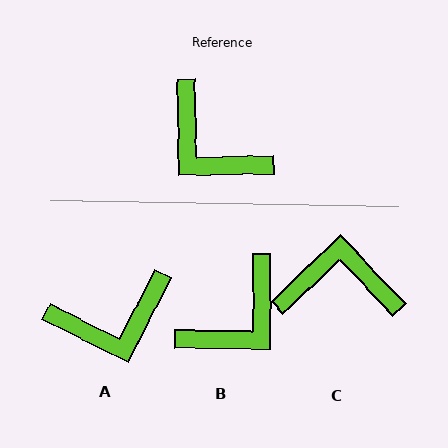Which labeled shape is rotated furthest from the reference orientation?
C, about 137 degrees away.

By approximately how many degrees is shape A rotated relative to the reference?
Approximately 62 degrees counter-clockwise.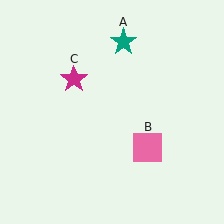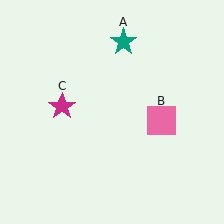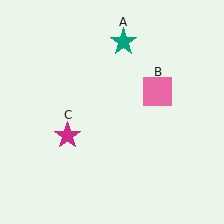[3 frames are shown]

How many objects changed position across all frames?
2 objects changed position: pink square (object B), magenta star (object C).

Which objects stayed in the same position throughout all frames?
Teal star (object A) remained stationary.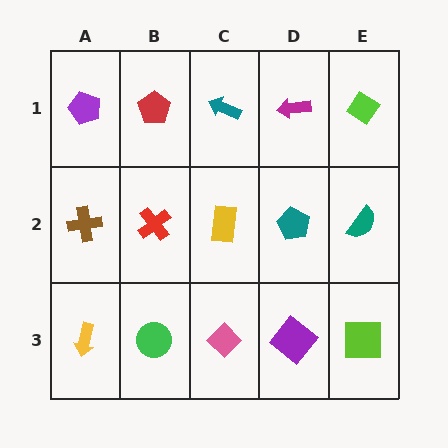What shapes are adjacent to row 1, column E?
A teal semicircle (row 2, column E), a magenta arrow (row 1, column D).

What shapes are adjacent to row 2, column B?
A red pentagon (row 1, column B), a green circle (row 3, column B), a brown cross (row 2, column A), a yellow rectangle (row 2, column C).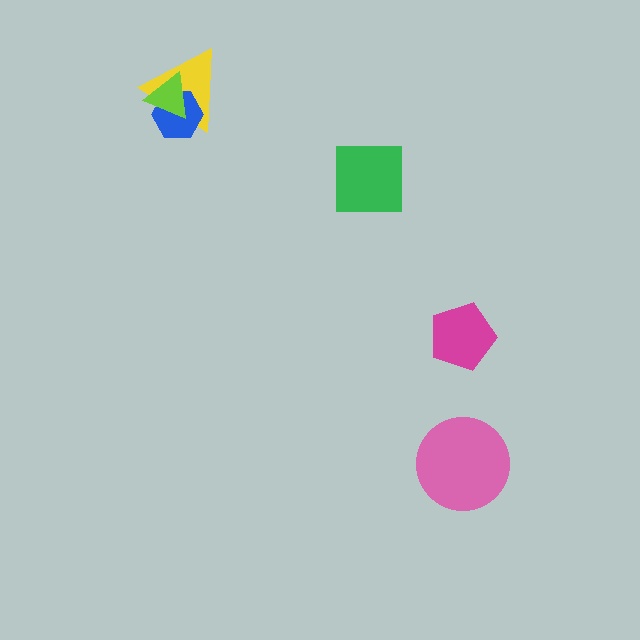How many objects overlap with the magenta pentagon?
0 objects overlap with the magenta pentagon.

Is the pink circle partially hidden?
No, no other shape covers it.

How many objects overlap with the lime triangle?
2 objects overlap with the lime triangle.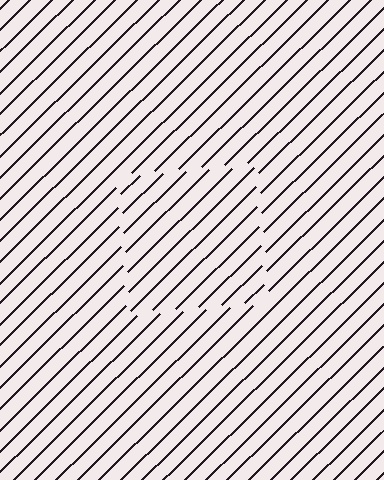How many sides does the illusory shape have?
4 sides — the line-ends trace a square.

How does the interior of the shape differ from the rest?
The interior of the shape contains the same grating, shifted by half a period — the contour is defined by the phase discontinuity where line-ends from the inner and outer gratings abut.